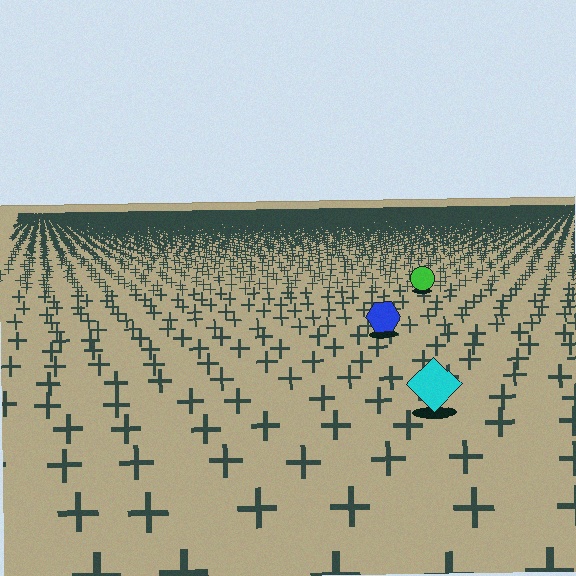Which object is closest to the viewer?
The cyan diamond is closest. The texture marks near it are larger and more spread out.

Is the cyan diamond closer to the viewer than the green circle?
Yes. The cyan diamond is closer — you can tell from the texture gradient: the ground texture is coarser near it.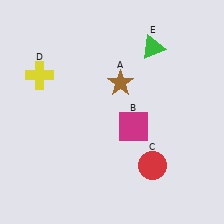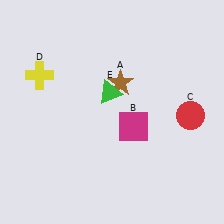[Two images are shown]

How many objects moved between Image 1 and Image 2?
2 objects moved between the two images.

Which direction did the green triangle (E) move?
The green triangle (E) moved down.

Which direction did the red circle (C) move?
The red circle (C) moved up.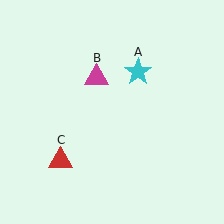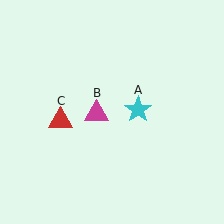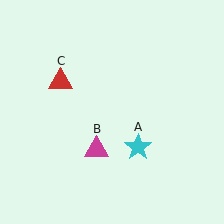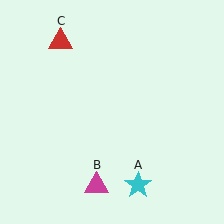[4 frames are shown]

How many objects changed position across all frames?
3 objects changed position: cyan star (object A), magenta triangle (object B), red triangle (object C).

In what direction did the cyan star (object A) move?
The cyan star (object A) moved down.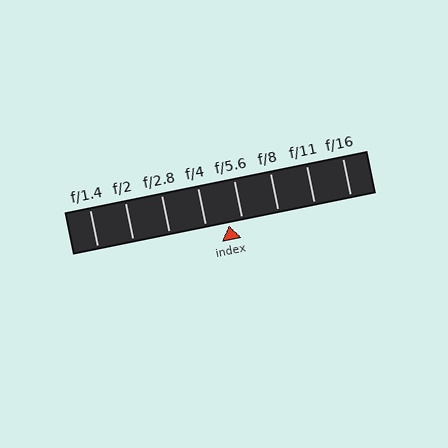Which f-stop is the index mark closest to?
The index mark is closest to f/5.6.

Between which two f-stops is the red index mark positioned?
The index mark is between f/4 and f/5.6.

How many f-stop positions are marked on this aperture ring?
There are 8 f-stop positions marked.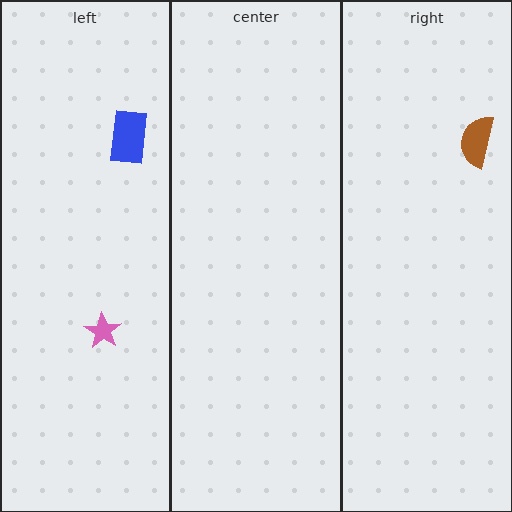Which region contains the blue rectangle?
The left region.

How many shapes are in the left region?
2.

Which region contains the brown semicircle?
The right region.